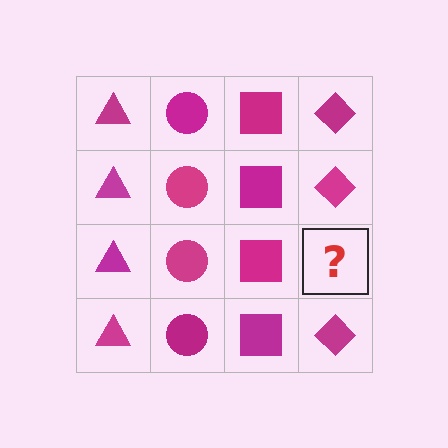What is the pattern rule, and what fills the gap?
The rule is that each column has a consistent shape. The gap should be filled with a magenta diamond.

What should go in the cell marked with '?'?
The missing cell should contain a magenta diamond.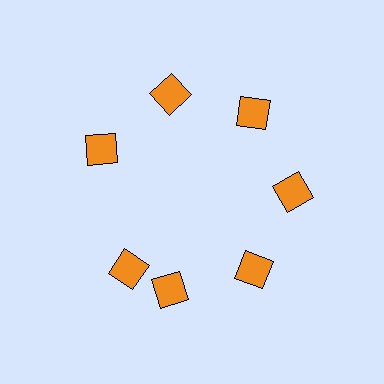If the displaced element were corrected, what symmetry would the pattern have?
It would have 7-fold rotational symmetry — the pattern would map onto itself every 51 degrees.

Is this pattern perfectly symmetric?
No. The 7 orange diamonds are arranged in a ring, but one element near the 8 o'clock position is rotated out of alignment along the ring, breaking the 7-fold rotational symmetry.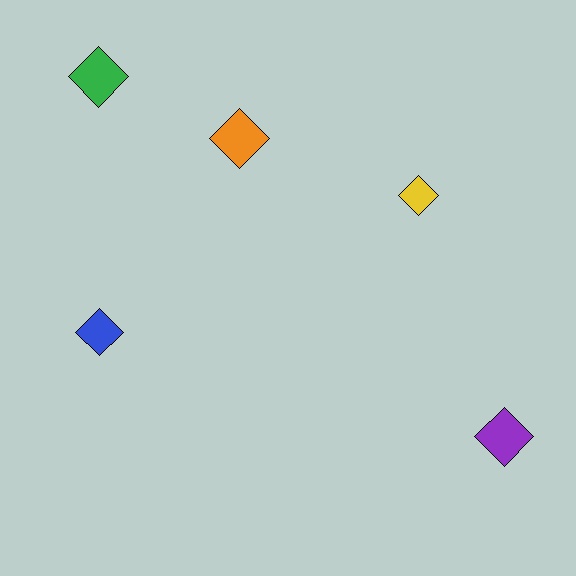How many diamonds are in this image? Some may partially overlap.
There are 5 diamonds.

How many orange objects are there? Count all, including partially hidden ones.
There is 1 orange object.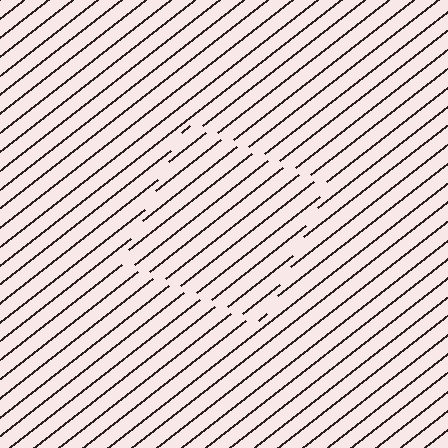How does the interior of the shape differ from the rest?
The interior of the shape contains the same grating, shifted by half a period — the contour is defined by the phase discontinuity where line-ends from the inner and outer gratings abut.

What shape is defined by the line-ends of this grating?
An illusory square. The interior of the shape contains the same grating, shifted by half a period — the contour is defined by the phase discontinuity where line-ends from the inner and outer gratings abut.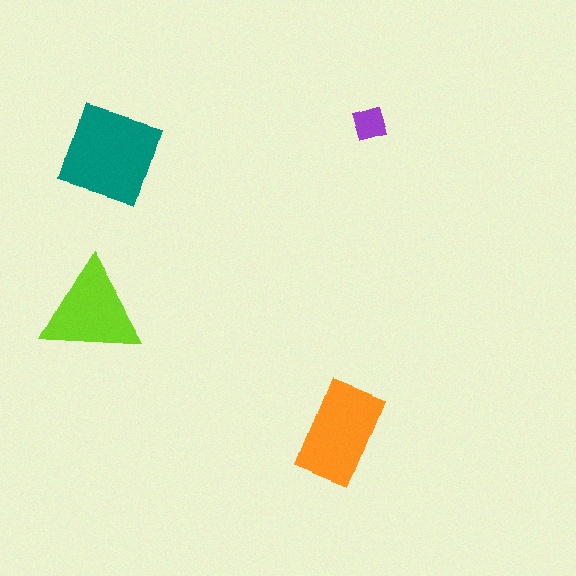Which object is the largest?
The teal square.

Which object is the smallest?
The purple diamond.